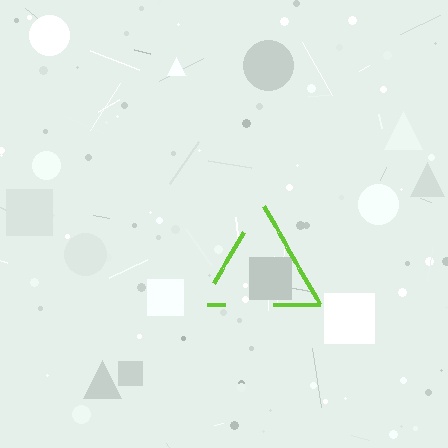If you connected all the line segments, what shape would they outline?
They would outline a triangle.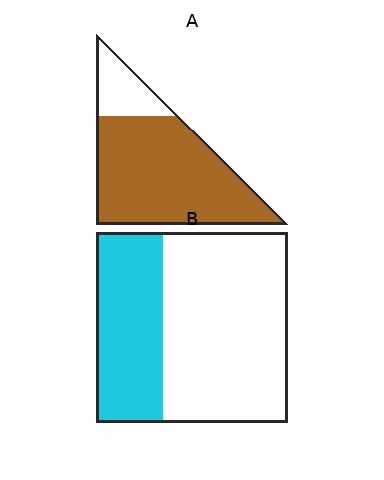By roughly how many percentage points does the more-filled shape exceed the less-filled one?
By roughly 45 percentage points (A over B).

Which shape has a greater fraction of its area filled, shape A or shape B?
Shape A.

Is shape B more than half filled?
No.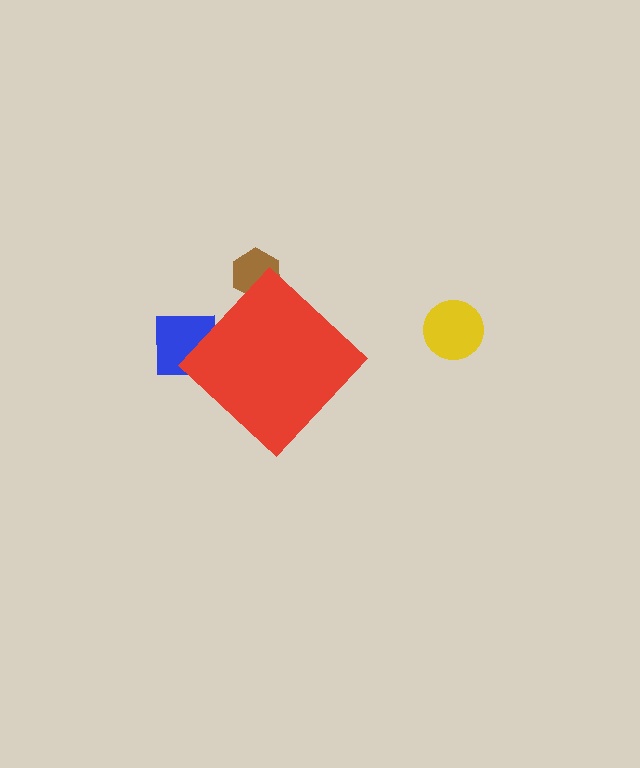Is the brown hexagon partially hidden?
Yes, the brown hexagon is partially hidden behind the red diamond.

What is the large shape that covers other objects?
A red diamond.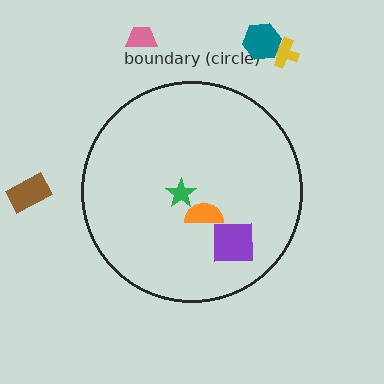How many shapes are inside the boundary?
3 inside, 4 outside.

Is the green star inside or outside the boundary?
Inside.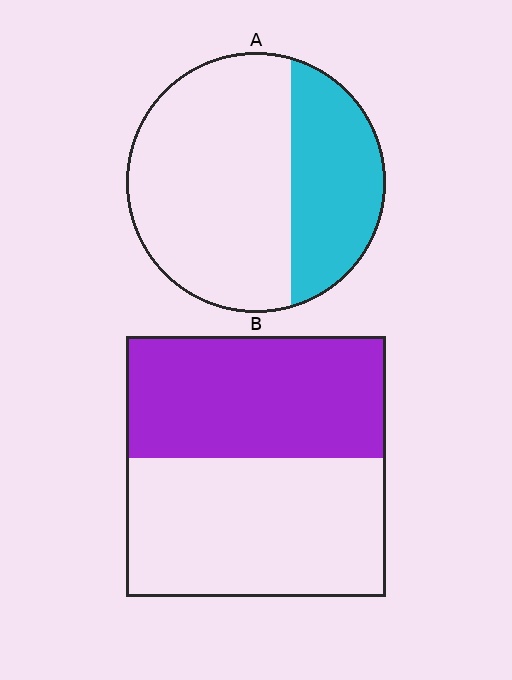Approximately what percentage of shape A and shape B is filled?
A is approximately 35% and B is approximately 45%.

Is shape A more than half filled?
No.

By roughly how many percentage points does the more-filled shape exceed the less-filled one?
By roughly 15 percentage points (B over A).